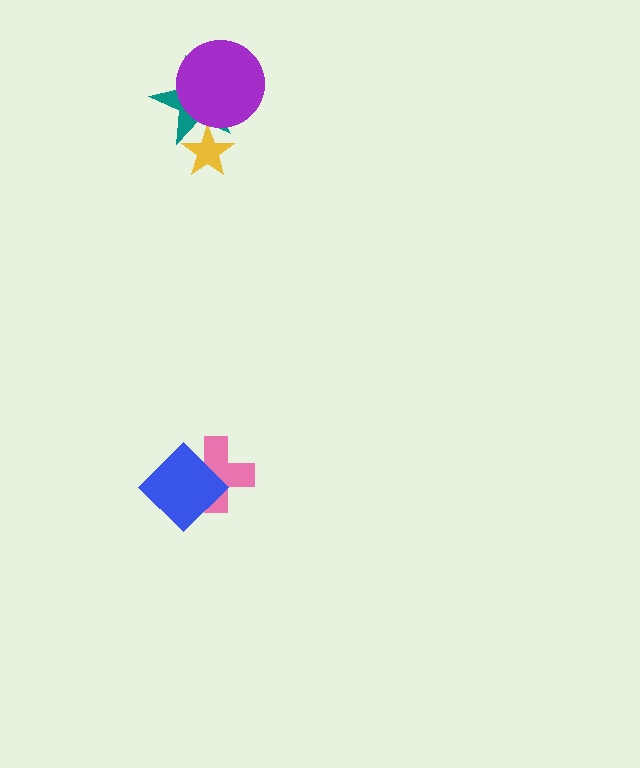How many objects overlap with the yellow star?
1 object overlaps with the yellow star.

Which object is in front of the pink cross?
The blue diamond is in front of the pink cross.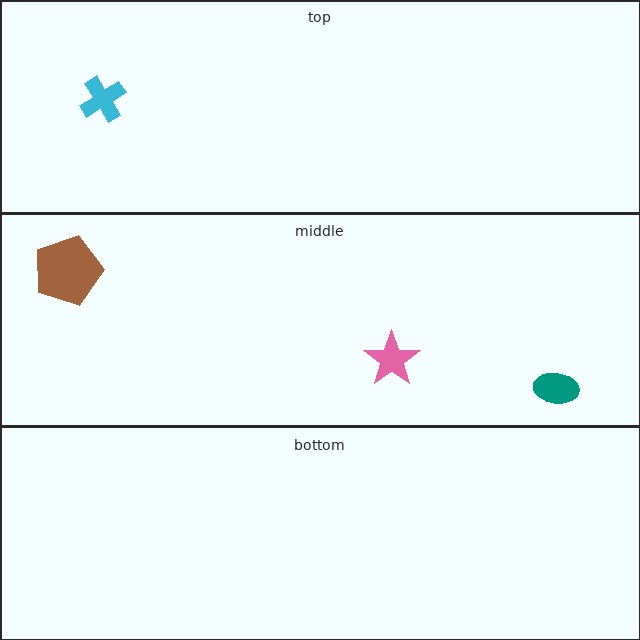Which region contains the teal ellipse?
The middle region.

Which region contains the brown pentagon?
The middle region.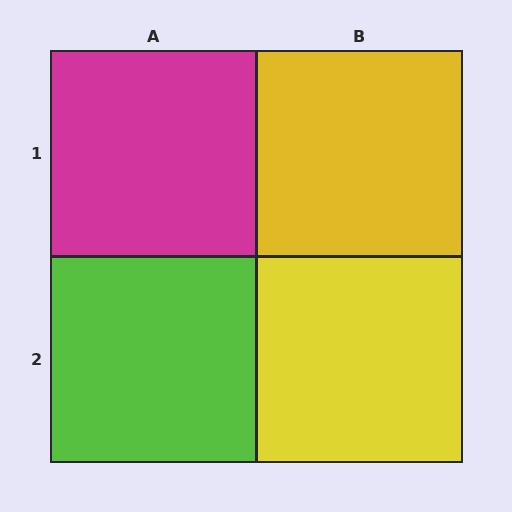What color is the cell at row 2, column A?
Lime.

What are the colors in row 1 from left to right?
Magenta, yellow.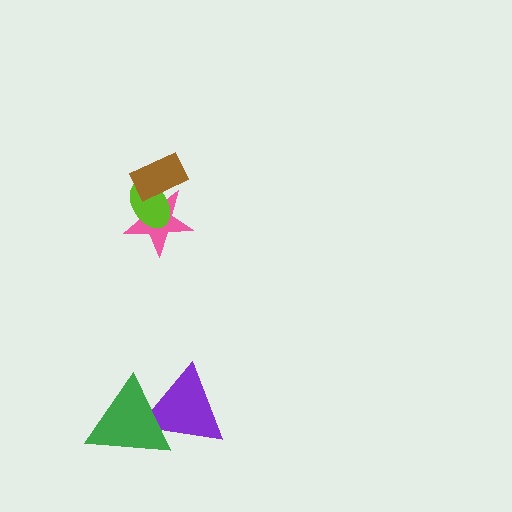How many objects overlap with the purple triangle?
1 object overlaps with the purple triangle.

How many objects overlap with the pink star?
2 objects overlap with the pink star.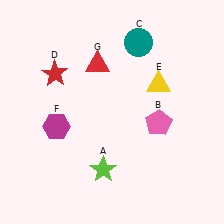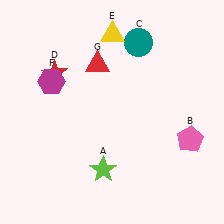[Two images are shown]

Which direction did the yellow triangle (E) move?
The yellow triangle (E) moved up.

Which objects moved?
The objects that moved are: the pink pentagon (B), the yellow triangle (E), the magenta hexagon (F).